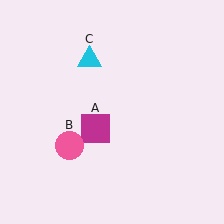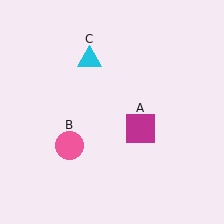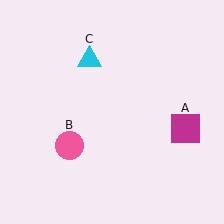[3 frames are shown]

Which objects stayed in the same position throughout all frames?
Pink circle (object B) and cyan triangle (object C) remained stationary.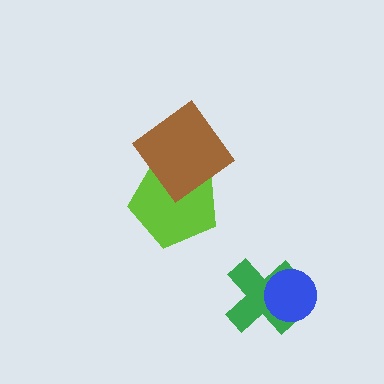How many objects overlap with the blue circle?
1 object overlaps with the blue circle.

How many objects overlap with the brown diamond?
1 object overlaps with the brown diamond.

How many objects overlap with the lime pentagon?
1 object overlaps with the lime pentagon.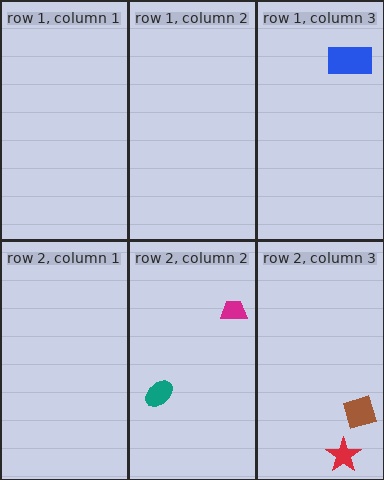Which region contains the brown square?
The row 2, column 3 region.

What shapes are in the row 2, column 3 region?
The red star, the brown square.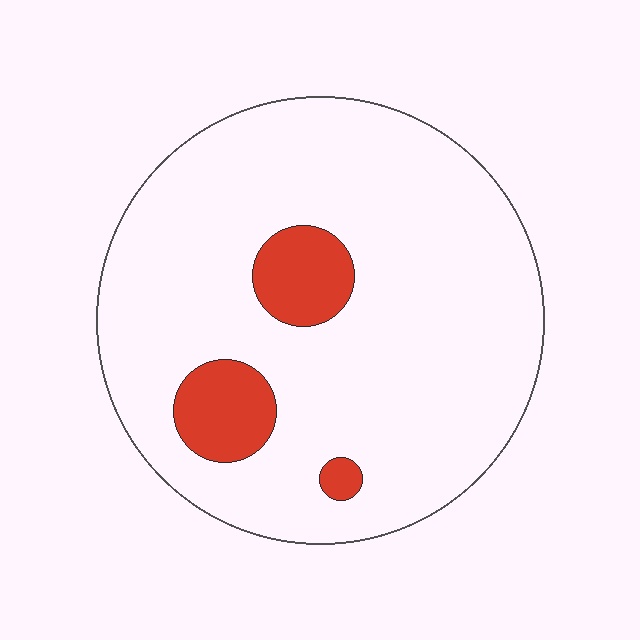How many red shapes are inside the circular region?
3.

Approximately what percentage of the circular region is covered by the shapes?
Approximately 10%.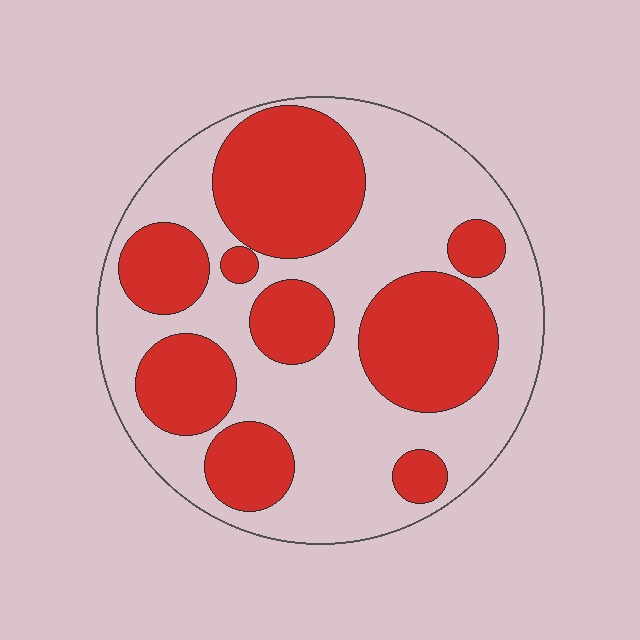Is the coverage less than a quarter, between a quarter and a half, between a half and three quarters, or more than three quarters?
Between a quarter and a half.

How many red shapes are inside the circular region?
9.